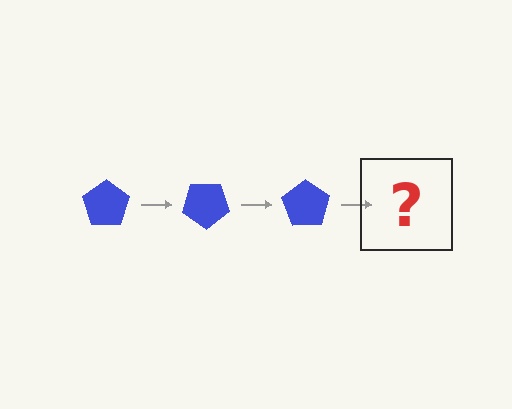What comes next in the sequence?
The next element should be a blue pentagon rotated 105 degrees.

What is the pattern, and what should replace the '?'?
The pattern is that the pentagon rotates 35 degrees each step. The '?' should be a blue pentagon rotated 105 degrees.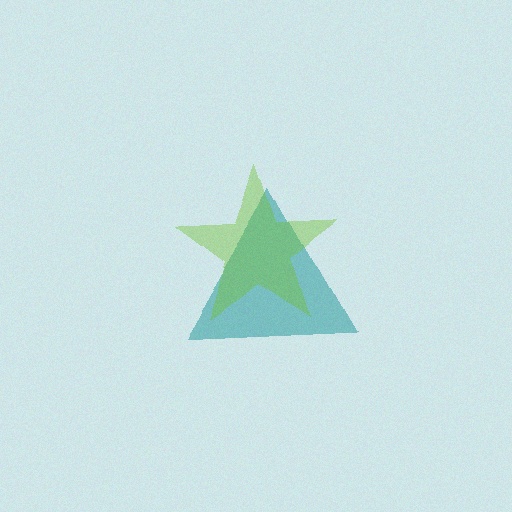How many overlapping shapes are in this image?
There are 2 overlapping shapes in the image.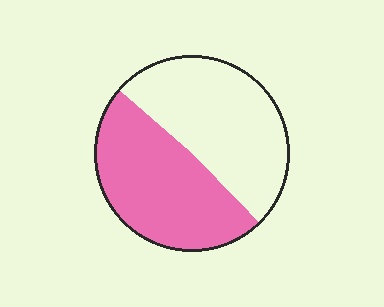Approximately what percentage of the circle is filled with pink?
Approximately 50%.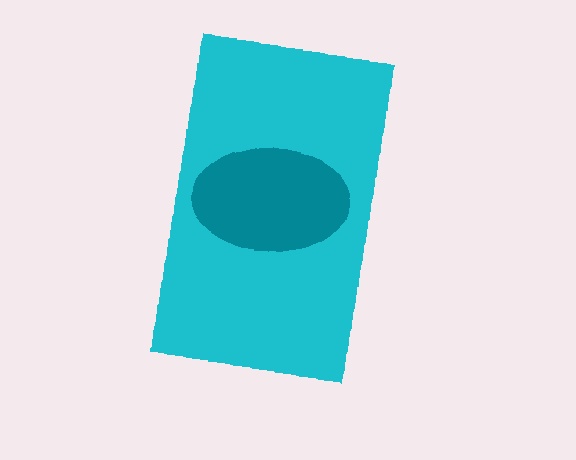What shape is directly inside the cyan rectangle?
The teal ellipse.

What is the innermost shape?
The teal ellipse.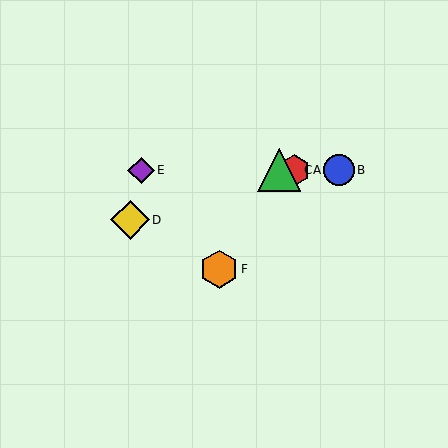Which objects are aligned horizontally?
Objects A, B, C, E are aligned horizontally.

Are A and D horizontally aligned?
No, A is at y≈170 and D is at y≈220.